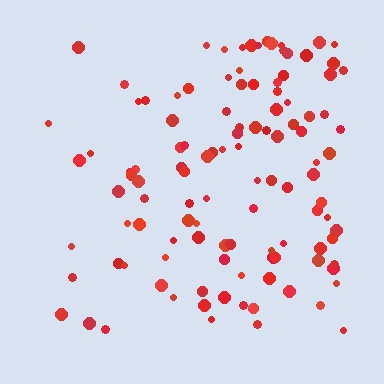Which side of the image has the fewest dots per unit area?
The left.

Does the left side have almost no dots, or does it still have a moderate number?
Still a moderate number, just noticeably fewer than the right.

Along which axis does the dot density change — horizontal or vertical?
Horizontal.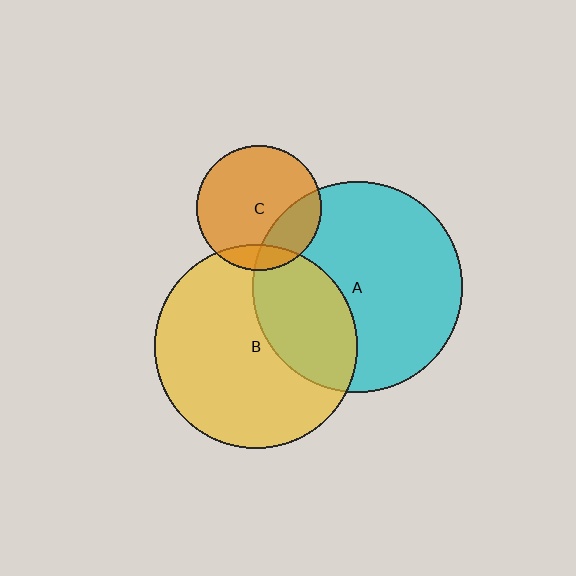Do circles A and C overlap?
Yes.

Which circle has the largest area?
Circle A (cyan).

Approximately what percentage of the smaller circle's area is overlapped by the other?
Approximately 25%.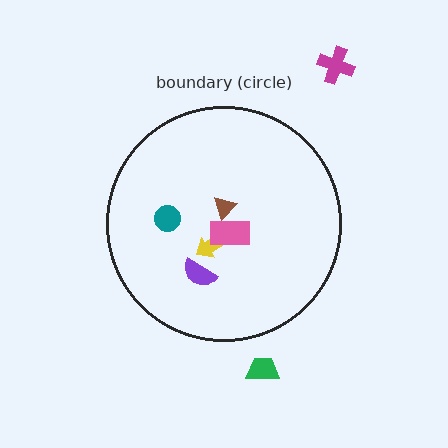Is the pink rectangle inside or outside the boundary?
Inside.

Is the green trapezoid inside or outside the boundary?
Outside.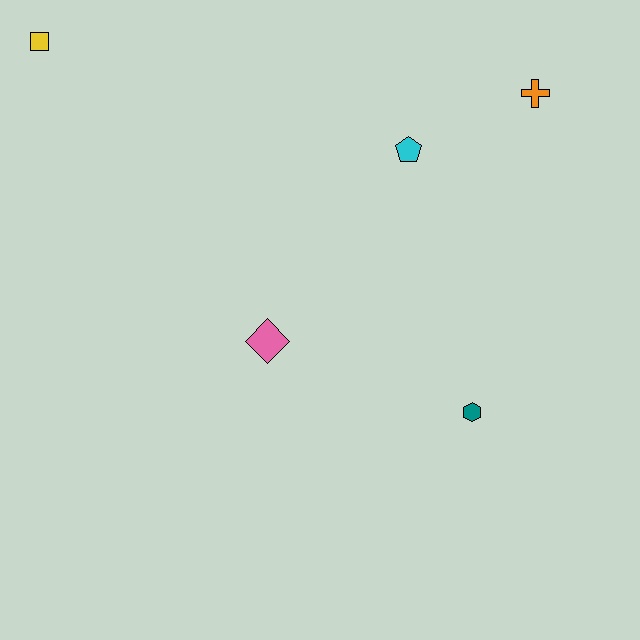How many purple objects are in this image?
There are no purple objects.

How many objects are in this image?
There are 5 objects.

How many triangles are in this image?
There are no triangles.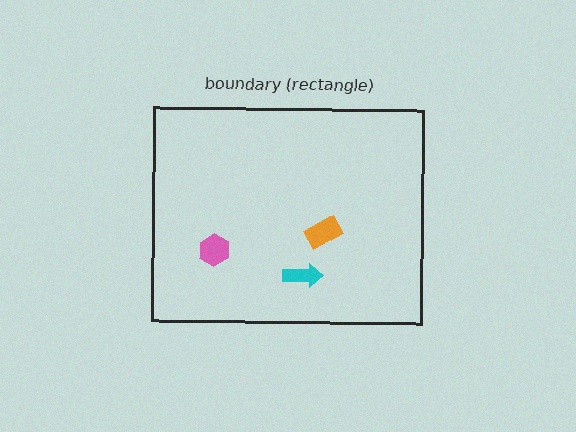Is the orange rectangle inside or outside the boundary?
Inside.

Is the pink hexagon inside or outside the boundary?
Inside.